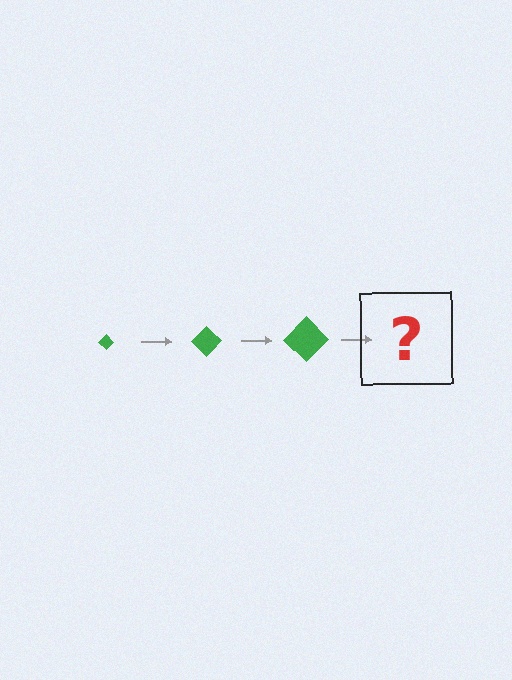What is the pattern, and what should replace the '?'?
The pattern is that the diamond gets progressively larger each step. The '?' should be a green diamond, larger than the previous one.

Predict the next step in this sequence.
The next step is a green diamond, larger than the previous one.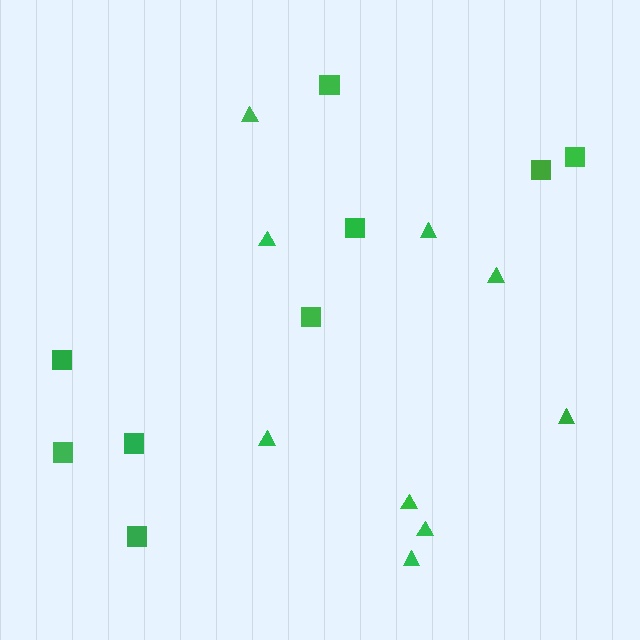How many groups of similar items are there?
There are 2 groups: one group of triangles (9) and one group of squares (9).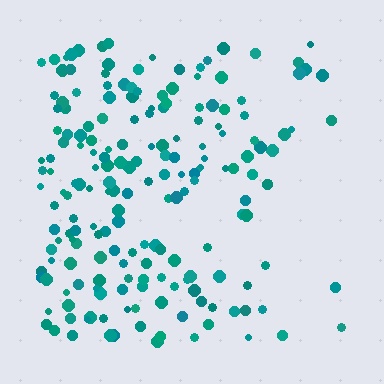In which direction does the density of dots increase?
From right to left, with the left side densest.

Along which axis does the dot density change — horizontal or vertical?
Horizontal.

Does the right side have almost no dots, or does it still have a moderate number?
Still a moderate number, just noticeably fewer than the left.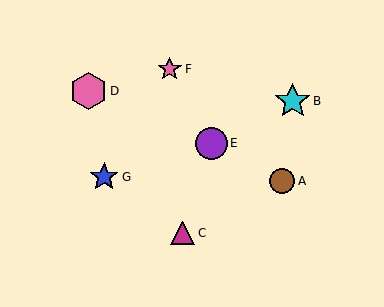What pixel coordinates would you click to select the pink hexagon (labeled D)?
Click at (88, 91) to select the pink hexagon D.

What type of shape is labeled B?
Shape B is a cyan star.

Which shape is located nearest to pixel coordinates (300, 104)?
The cyan star (labeled B) at (293, 101) is nearest to that location.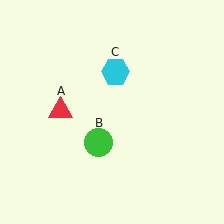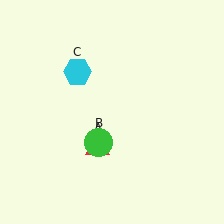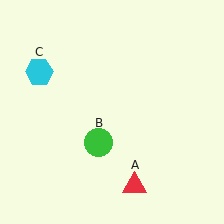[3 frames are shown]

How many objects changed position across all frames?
2 objects changed position: red triangle (object A), cyan hexagon (object C).